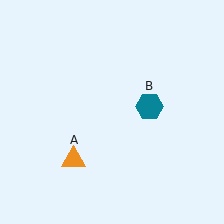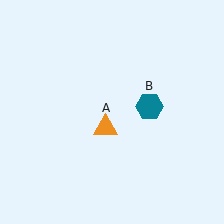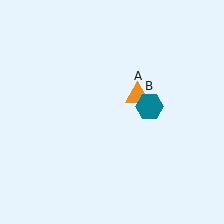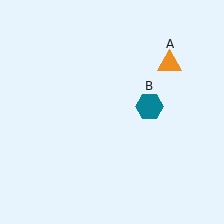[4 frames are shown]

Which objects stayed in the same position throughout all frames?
Teal hexagon (object B) remained stationary.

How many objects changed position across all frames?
1 object changed position: orange triangle (object A).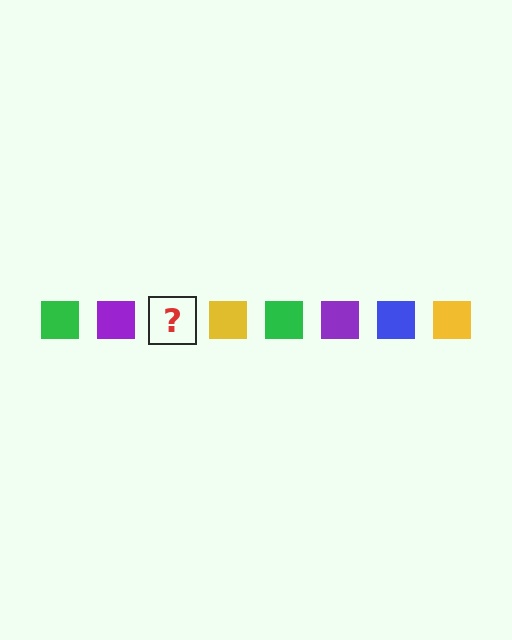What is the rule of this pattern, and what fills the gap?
The rule is that the pattern cycles through green, purple, blue, yellow squares. The gap should be filled with a blue square.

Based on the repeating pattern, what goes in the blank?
The blank should be a blue square.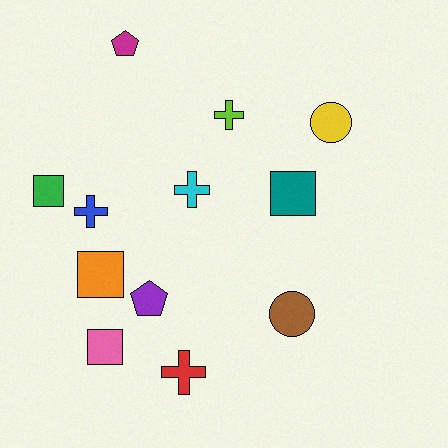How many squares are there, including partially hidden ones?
There are 4 squares.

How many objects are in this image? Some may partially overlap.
There are 12 objects.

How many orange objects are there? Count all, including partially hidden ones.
There is 1 orange object.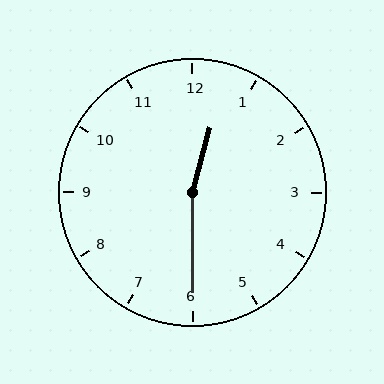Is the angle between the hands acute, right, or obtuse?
It is obtuse.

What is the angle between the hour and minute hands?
Approximately 165 degrees.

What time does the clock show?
12:30.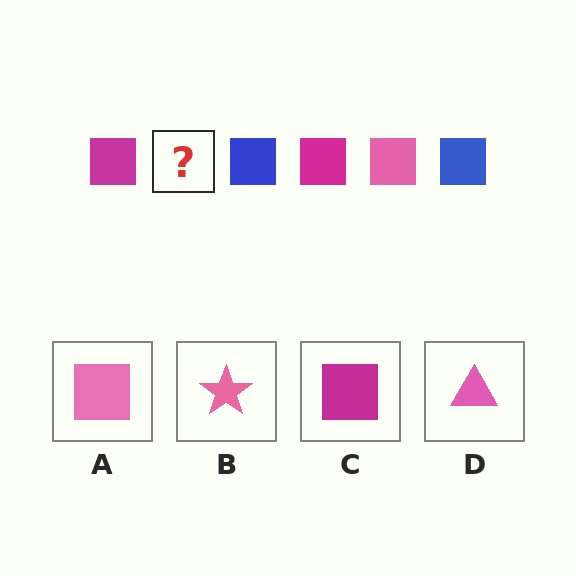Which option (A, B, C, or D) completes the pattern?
A.